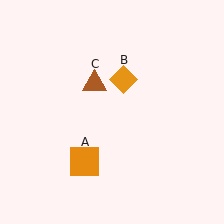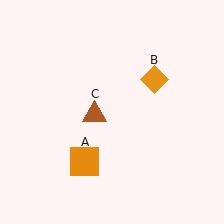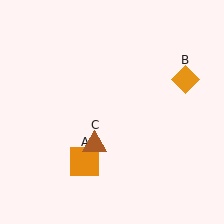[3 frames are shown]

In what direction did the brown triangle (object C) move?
The brown triangle (object C) moved down.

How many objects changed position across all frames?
2 objects changed position: orange diamond (object B), brown triangle (object C).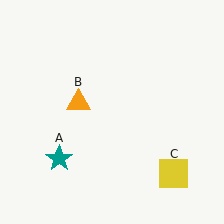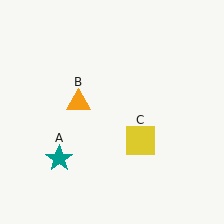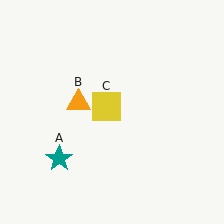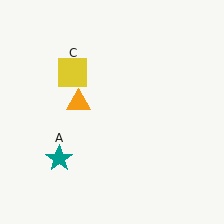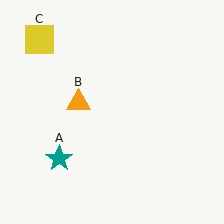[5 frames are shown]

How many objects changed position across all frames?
1 object changed position: yellow square (object C).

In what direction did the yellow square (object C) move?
The yellow square (object C) moved up and to the left.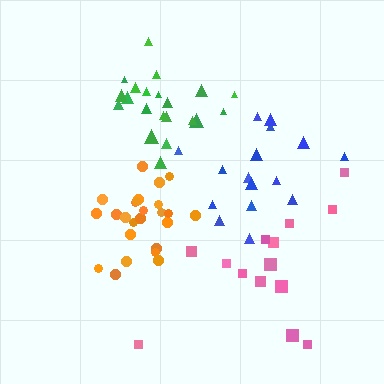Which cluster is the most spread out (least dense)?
Pink.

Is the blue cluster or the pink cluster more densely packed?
Blue.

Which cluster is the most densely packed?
Orange.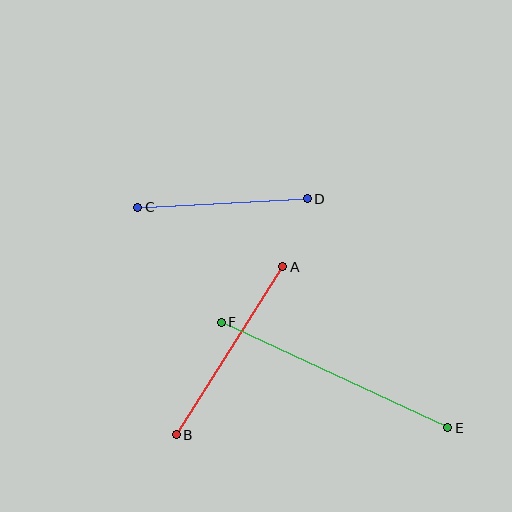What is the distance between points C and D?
The distance is approximately 170 pixels.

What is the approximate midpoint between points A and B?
The midpoint is at approximately (230, 351) pixels.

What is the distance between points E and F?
The distance is approximately 250 pixels.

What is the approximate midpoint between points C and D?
The midpoint is at approximately (222, 203) pixels.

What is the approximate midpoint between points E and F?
The midpoint is at approximately (334, 375) pixels.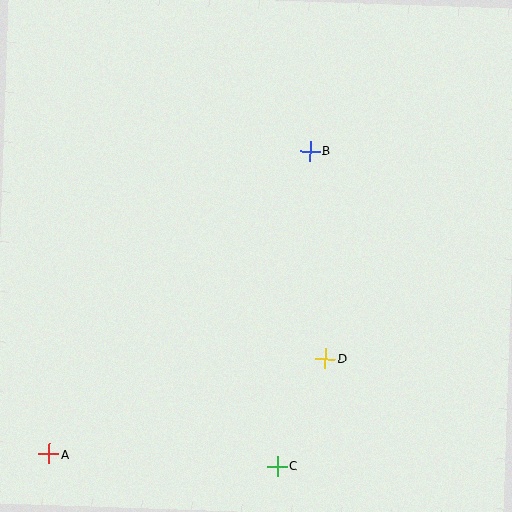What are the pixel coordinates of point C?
Point C is at (277, 466).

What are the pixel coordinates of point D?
Point D is at (325, 359).